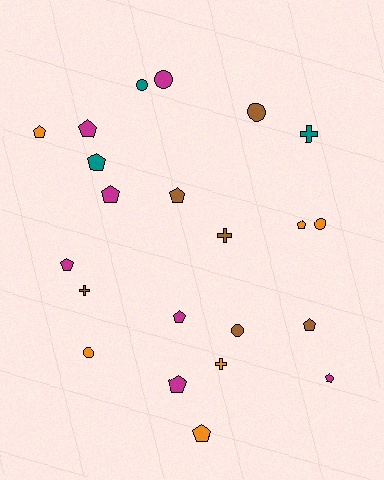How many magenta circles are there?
There is 1 magenta circle.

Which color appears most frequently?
Magenta, with 7 objects.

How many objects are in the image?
There are 22 objects.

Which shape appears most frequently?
Pentagon, with 12 objects.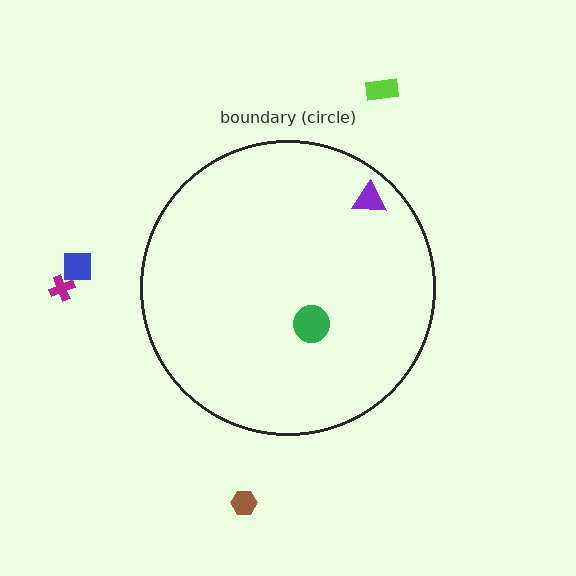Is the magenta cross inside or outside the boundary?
Outside.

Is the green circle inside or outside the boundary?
Inside.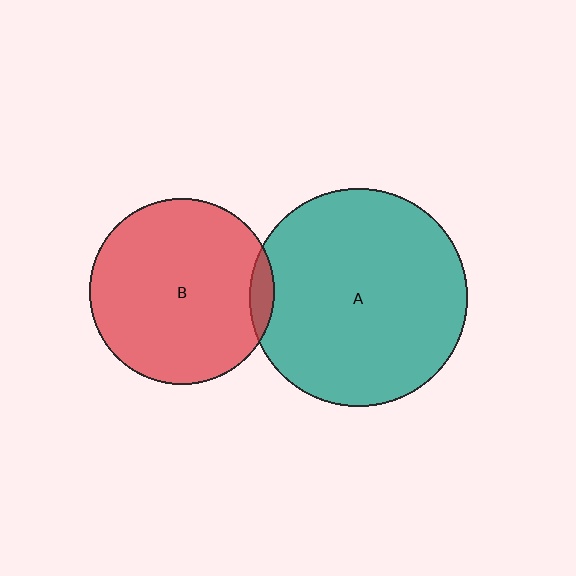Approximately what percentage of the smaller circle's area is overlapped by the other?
Approximately 5%.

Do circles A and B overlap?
Yes.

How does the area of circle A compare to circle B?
Approximately 1.4 times.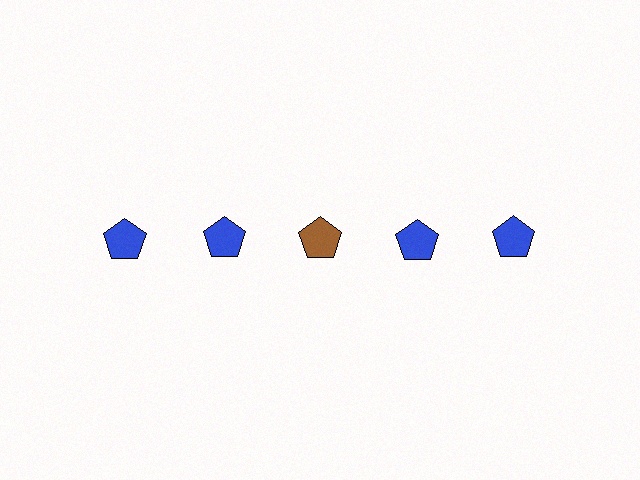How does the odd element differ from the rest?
It has a different color: brown instead of blue.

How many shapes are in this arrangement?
There are 5 shapes arranged in a grid pattern.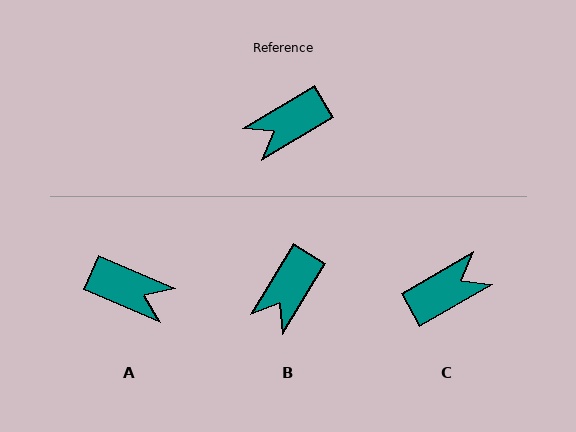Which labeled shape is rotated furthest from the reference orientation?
C, about 179 degrees away.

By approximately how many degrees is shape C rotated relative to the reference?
Approximately 179 degrees counter-clockwise.